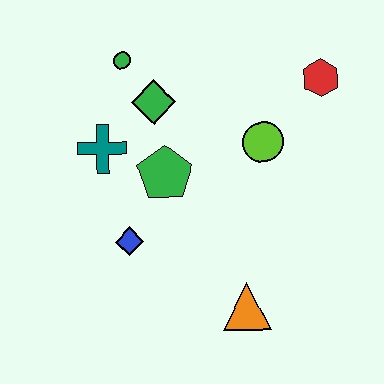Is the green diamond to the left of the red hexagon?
Yes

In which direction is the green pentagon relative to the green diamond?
The green pentagon is below the green diamond.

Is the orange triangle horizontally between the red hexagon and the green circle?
Yes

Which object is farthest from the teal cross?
The red hexagon is farthest from the teal cross.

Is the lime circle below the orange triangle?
No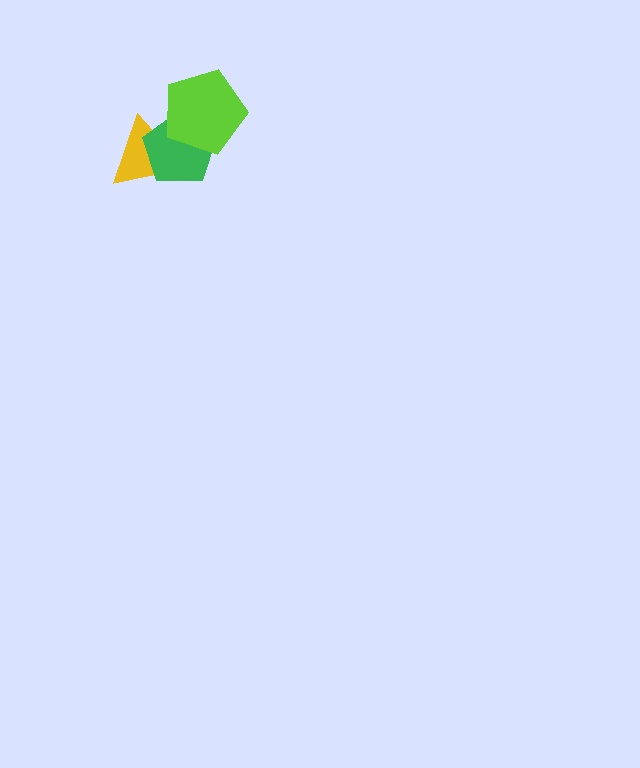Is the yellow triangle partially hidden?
Yes, it is partially covered by another shape.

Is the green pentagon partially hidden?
Yes, it is partially covered by another shape.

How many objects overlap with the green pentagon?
2 objects overlap with the green pentagon.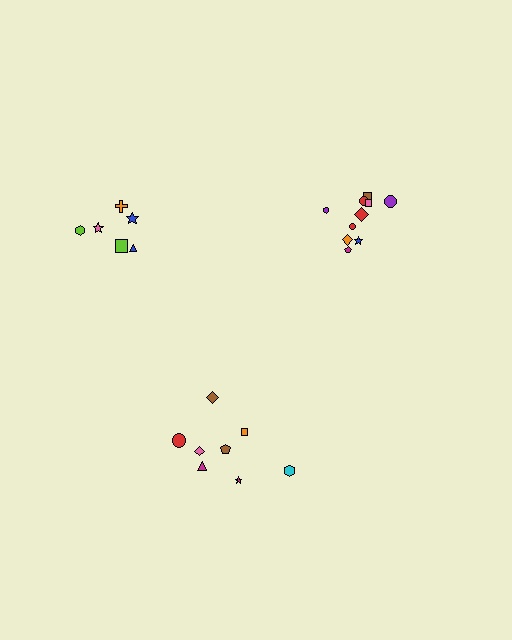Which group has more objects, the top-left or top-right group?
The top-right group.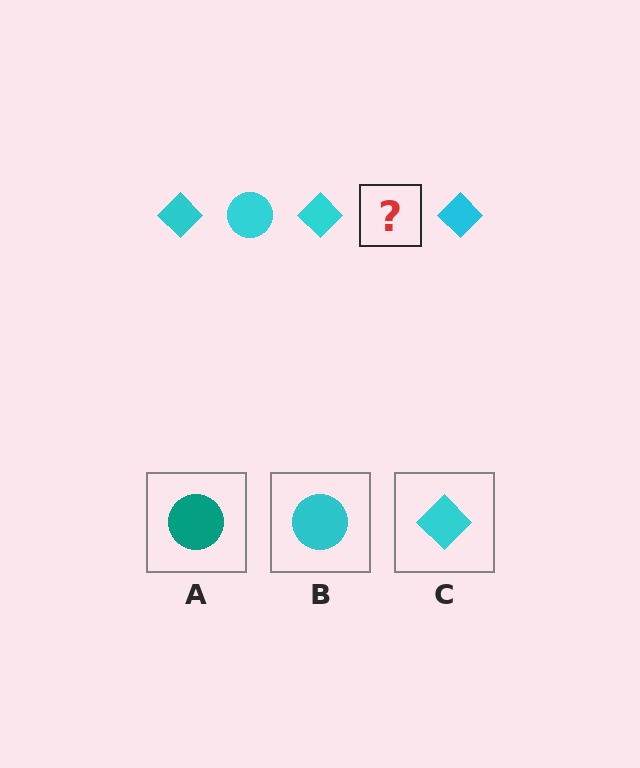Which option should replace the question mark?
Option B.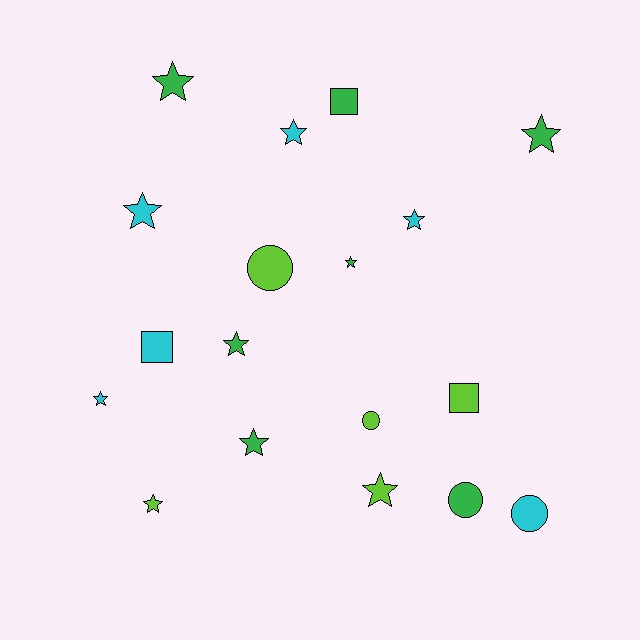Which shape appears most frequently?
Star, with 11 objects.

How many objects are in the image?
There are 18 objects.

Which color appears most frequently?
Green, with 7 objects.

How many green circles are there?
There is 1 green circle.